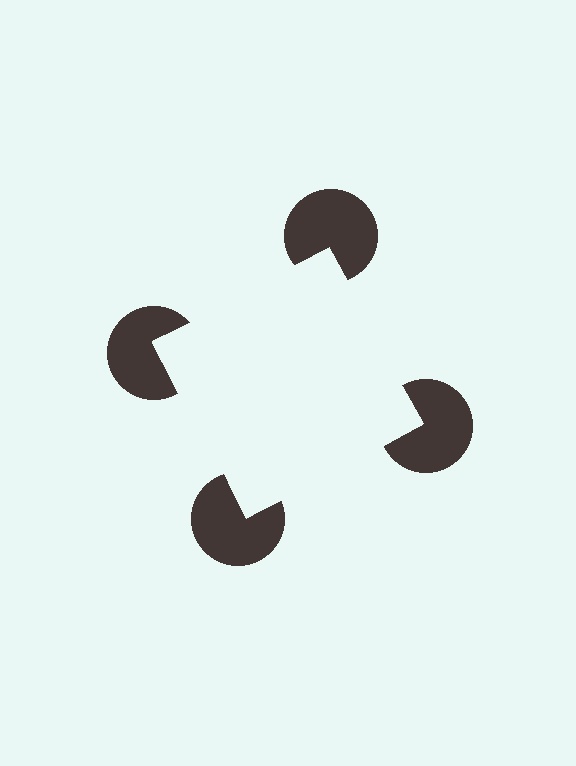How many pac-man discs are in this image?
There are 4 — one at each vertex of the illusory square.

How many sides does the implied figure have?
4 sides.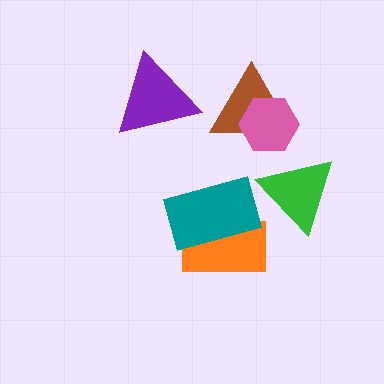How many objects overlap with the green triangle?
0 objects overlap with the green triangle.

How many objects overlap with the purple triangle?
0 objects overlap with the purple triangle.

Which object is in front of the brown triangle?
The pink hexagon is in front of the brown triangle.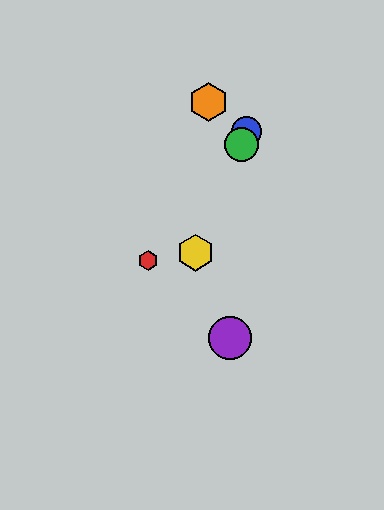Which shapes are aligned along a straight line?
The blue circle, the green circle, the yellow hexagon are aligned along a straight line.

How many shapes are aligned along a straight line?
3 shapes (the blue circle, the green circle, the yellow hexagon) are aligned along a straight line.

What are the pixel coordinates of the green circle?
The green circle is at (241, 144).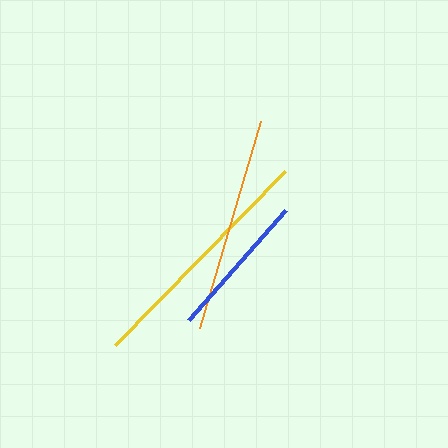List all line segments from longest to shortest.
From longest to shortest: yellow, orange, blue.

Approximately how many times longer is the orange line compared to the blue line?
The orange line is approximately 1.5 times the length of the blue line.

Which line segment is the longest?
The yellow line is the longest at approximately 243 pixels.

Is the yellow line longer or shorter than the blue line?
The yellow line is longer than the blue line.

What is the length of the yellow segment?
The yellow segment is approximately 243 pixels long.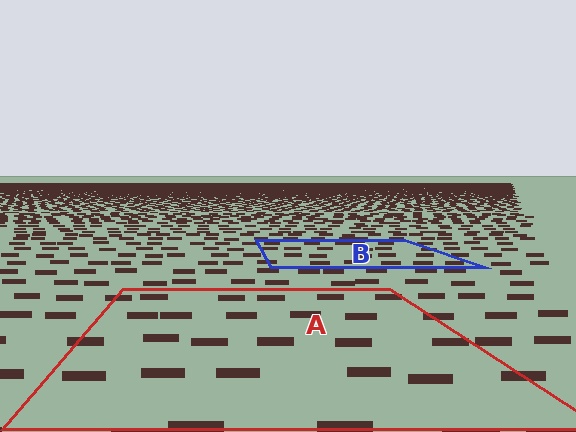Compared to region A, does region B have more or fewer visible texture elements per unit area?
Region B has more texture elements per unit area — they are packed more densely because it is farther away.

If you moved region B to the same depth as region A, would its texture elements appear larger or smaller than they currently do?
They would appear larger. At a closer depth, the same texture elements are projected at a bigger on-screen size.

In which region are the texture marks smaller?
The texture marks are smaller in region B, because it is farther away.